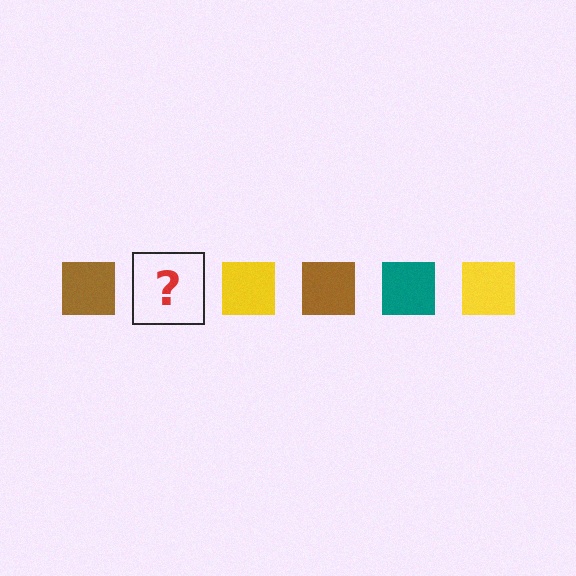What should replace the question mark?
The question mark should be replaced with a teal square.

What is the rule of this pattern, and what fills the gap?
The rule is that the pattern cycles through brown, teal, yellow squares. The gap should be filled with a teal square.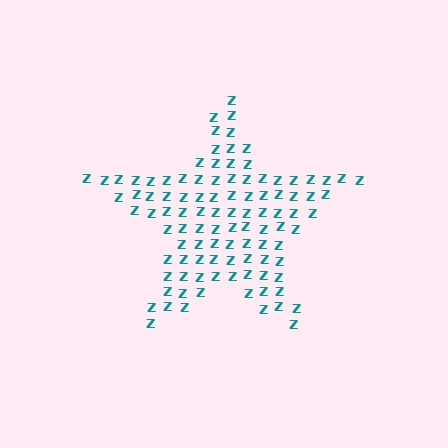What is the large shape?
The large shape is a star.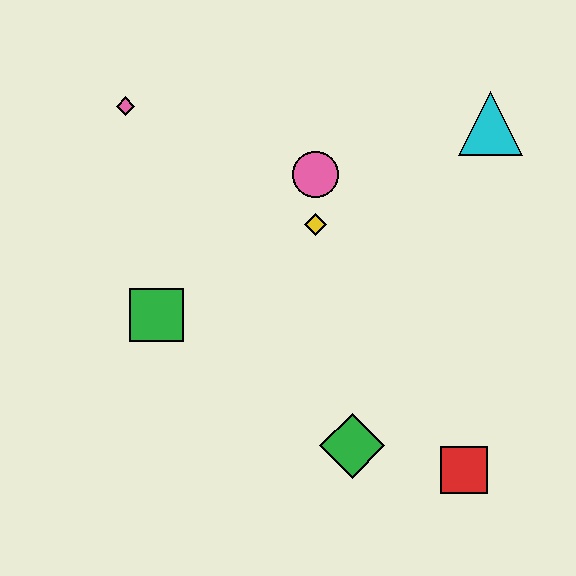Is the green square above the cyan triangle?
No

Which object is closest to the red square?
The green diamond is closest to the red square.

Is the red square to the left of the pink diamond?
No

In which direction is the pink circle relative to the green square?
The pink circle is to the right of the green square.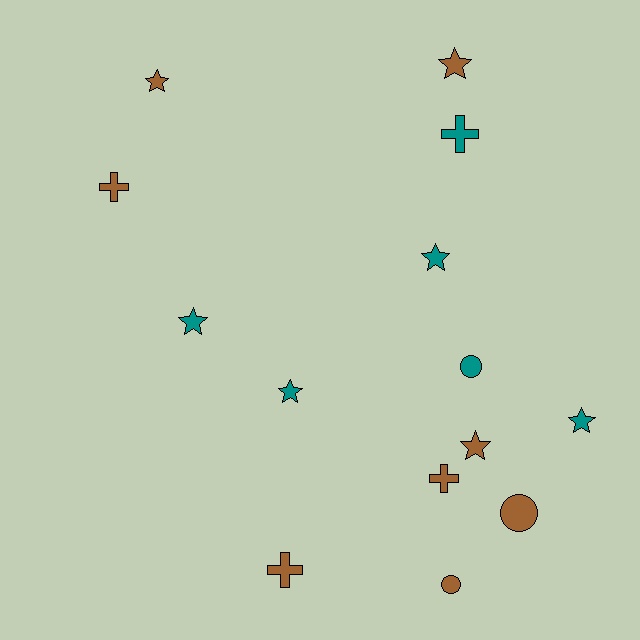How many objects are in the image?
There are 14 objects.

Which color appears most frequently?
Brown, with 8 objects.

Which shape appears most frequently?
Star, with 7 objects.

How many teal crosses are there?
There is 1 teal cross.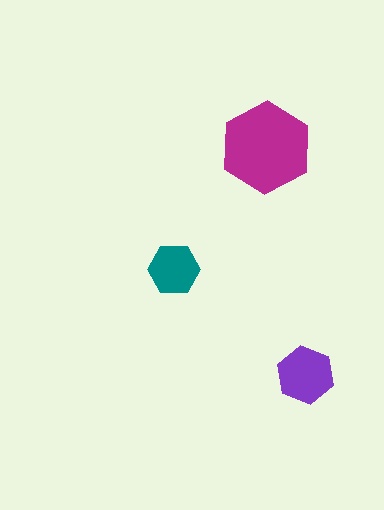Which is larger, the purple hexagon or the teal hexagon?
The purple one.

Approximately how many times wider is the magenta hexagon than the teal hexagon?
About 2 times wider.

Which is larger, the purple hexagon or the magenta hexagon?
The magenta one.